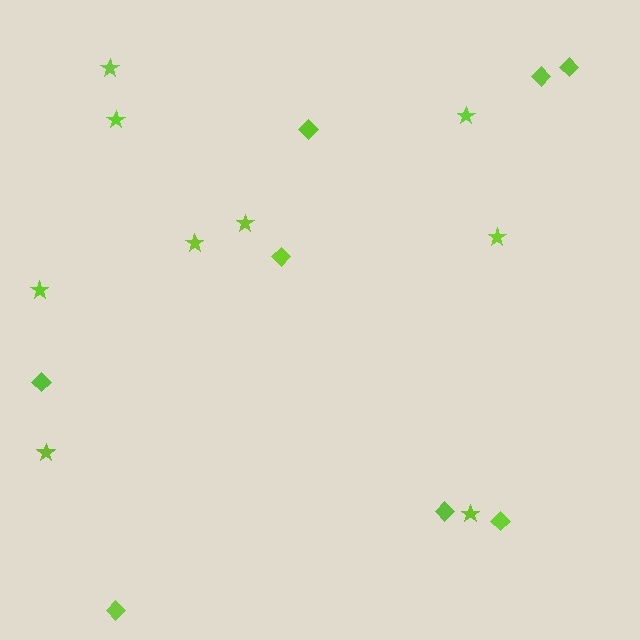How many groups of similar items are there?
There are 2 groups: one group of stars (9) and one group of diamonds (8).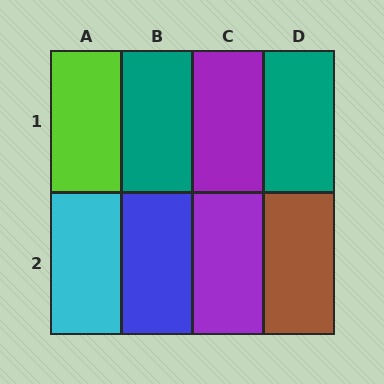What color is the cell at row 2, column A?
Cyan.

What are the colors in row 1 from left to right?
Lime, teal, purple, teal.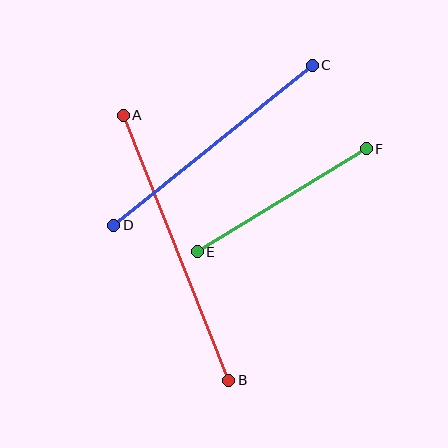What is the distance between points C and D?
The distance is approximately 255 pixels.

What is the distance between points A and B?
The distance is approximately 285 pixels.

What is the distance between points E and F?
The distance is approximately 198 pixels.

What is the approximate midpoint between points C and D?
The midpoint is at approximately (213, 145) pixels.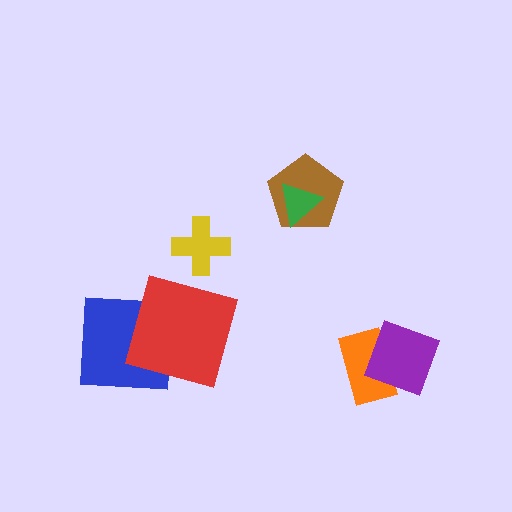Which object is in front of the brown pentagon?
The green triangle is in front of the brown pentagon.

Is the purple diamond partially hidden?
No, no other shape covers it.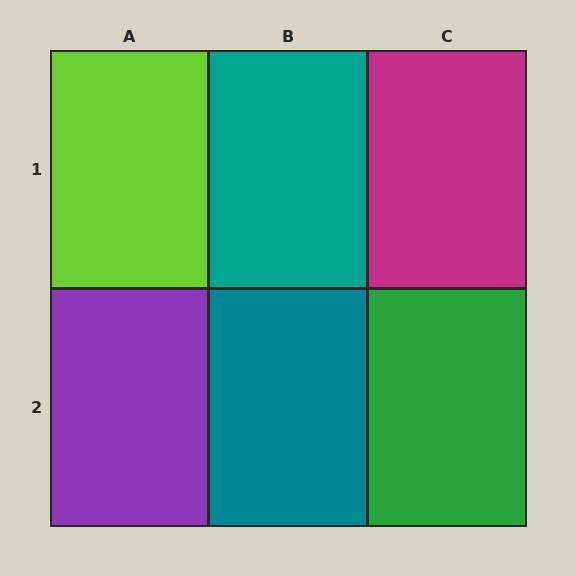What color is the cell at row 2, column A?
Purple.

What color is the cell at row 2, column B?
Teal.